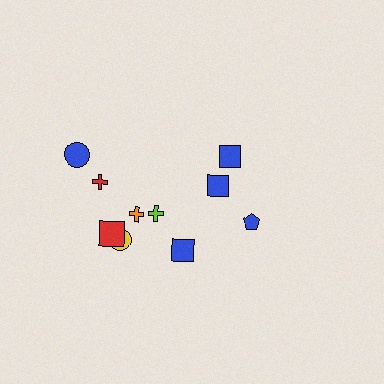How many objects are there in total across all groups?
There are 10 objects.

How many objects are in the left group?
There are 7 objects.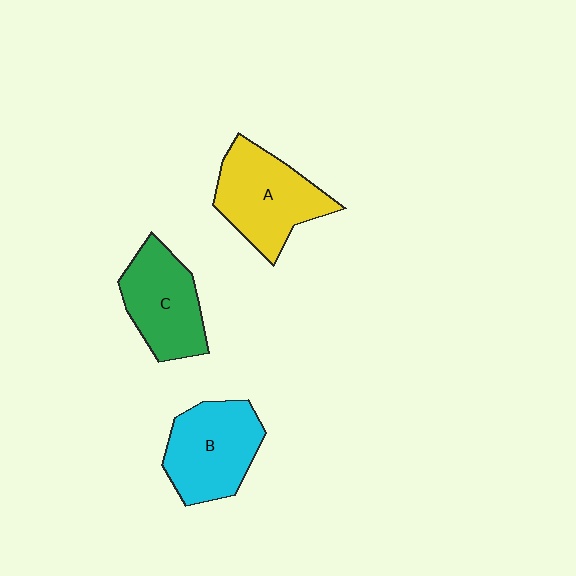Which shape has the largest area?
Shape A (yellow).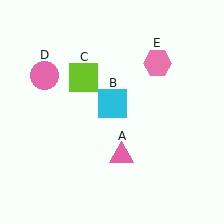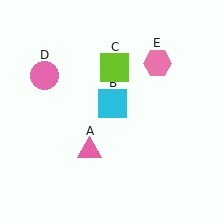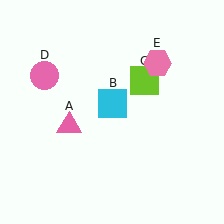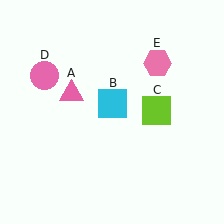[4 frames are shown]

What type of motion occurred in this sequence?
The pink triangle (object A), lime square (object C) rotated clockwise around the center of the scene.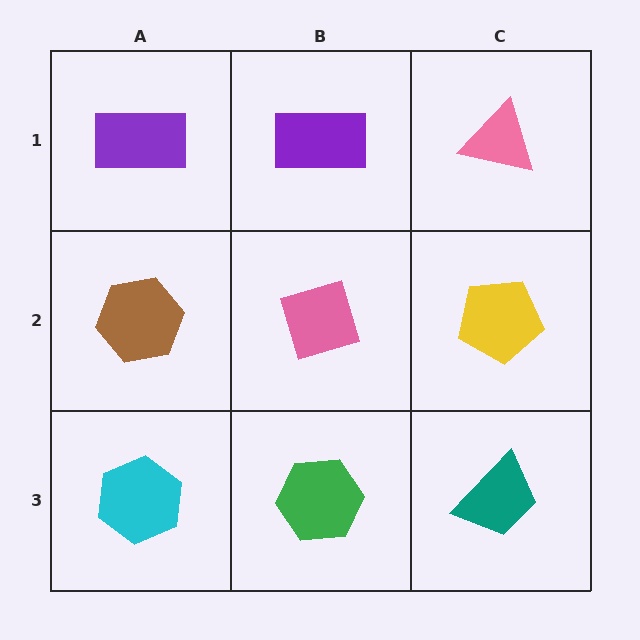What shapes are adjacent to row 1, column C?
A yellow pentagon (row 2, column C), a purple rectangle (row 1, column B).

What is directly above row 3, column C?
A yellow pentagon.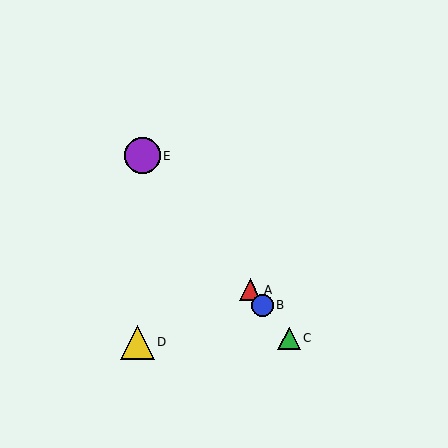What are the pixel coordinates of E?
Object E is at (143, 156).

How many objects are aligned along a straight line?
4 objects (A, B, C, E) are aligned along a straight line.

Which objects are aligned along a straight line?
Objects A, B, C, E are aligned along a straight line.